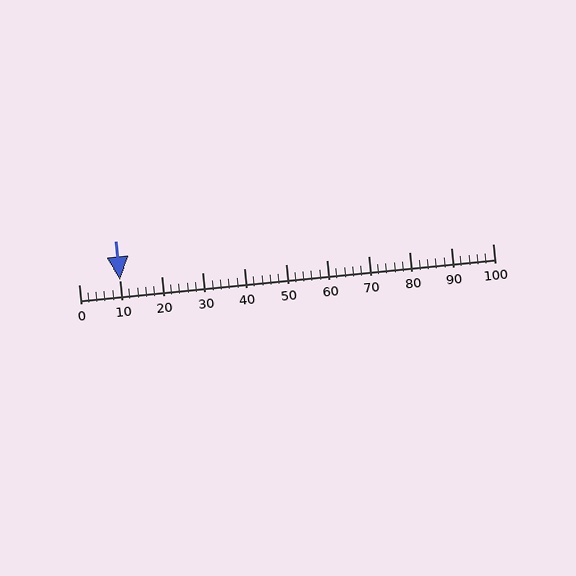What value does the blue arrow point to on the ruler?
The blue arrow points to approximately 10.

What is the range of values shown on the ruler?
The ruler shows values from 0 to 100.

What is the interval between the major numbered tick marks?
The major tick marks are spaced 10 units apart.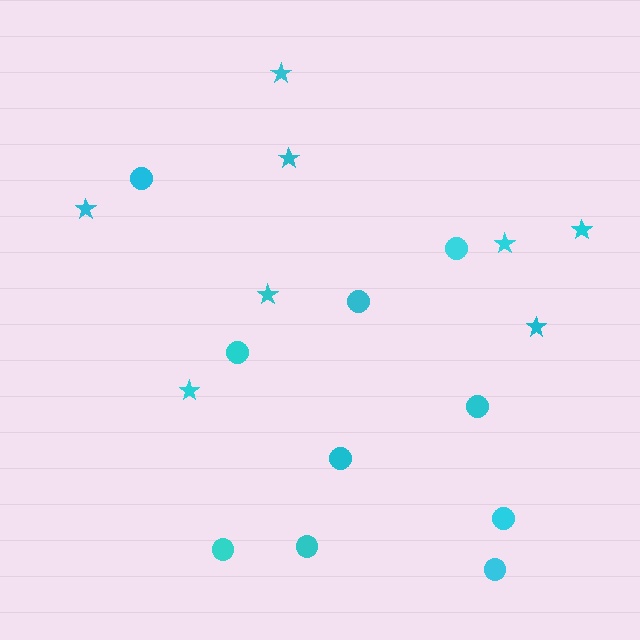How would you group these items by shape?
There are 2 groups: one group of circles (10) and one group of stars (8).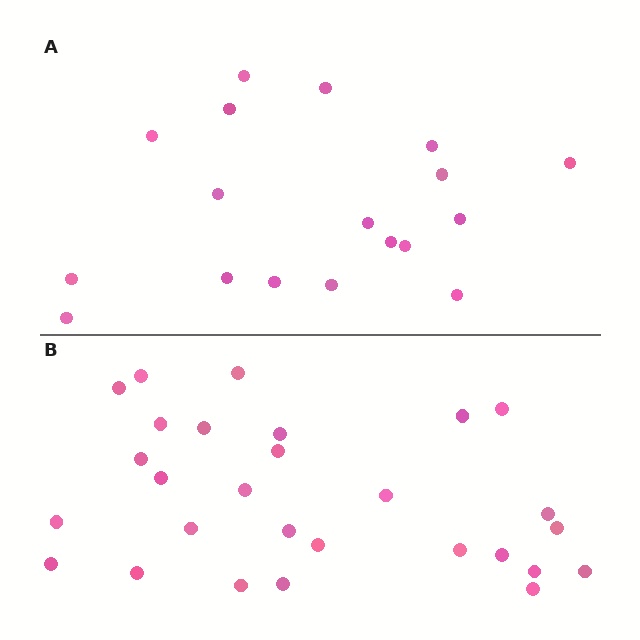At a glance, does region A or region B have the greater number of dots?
Region B (the bottom region) has more dots.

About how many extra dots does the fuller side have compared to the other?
Region B has roughly 10 or so more dots than region A.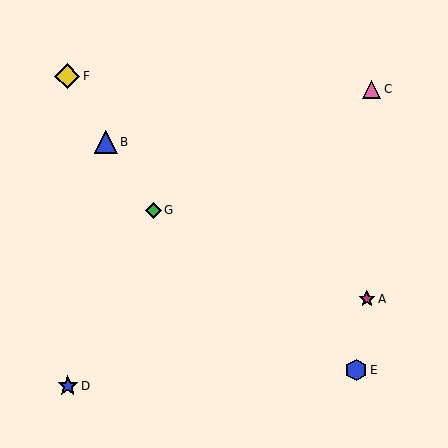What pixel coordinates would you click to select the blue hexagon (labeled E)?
Click at (356, 370) to select the blue hexagon E.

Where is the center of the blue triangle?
The center of the blue triangle is at (106, 142).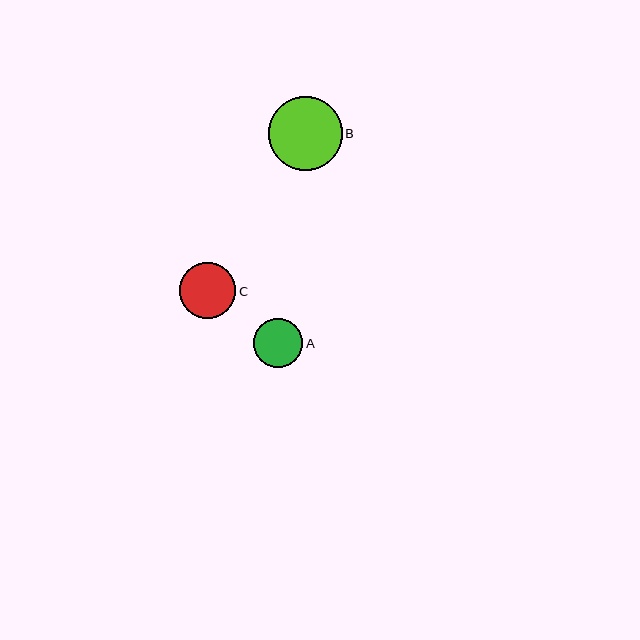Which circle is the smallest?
Circle A is the smallest with a size of approximately 50 pixels.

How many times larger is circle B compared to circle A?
Circle B is approximately 1.5 times the size of circle A.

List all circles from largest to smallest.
From largest to smallest: B, C, A.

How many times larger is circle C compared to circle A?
Circle C is approximately 1.1 times the size of circle A.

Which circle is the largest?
Circle B is the largest with a size of approximately 74 pixels.